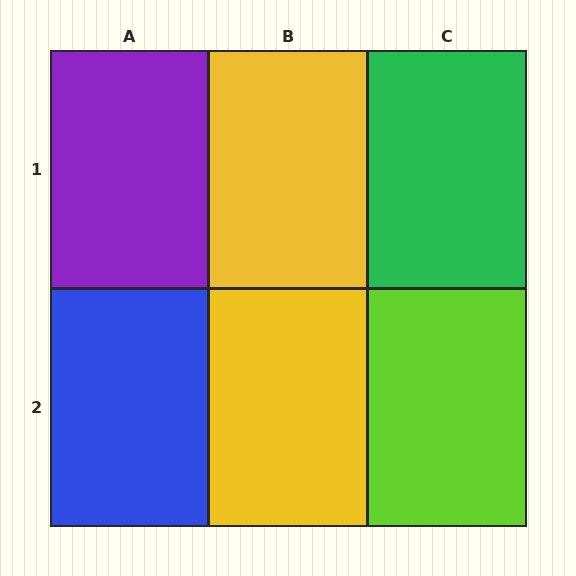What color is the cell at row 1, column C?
Green.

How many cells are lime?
1 cell is lime.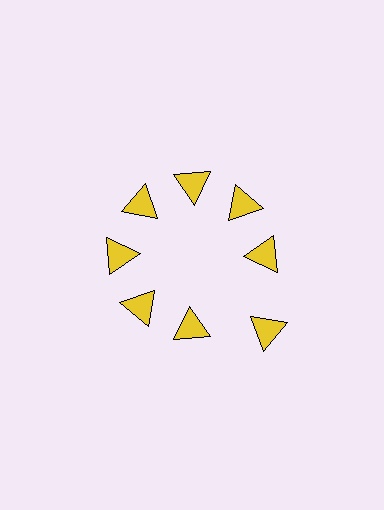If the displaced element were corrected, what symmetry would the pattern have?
It would have 8-fold rotational symmetry — the pattern would map onto itself every 45 degrees.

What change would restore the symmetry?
The symmetry would be restored by moving it inward, back onto the ring so that all 8 triangles sit at equal angles and equal distance from the center.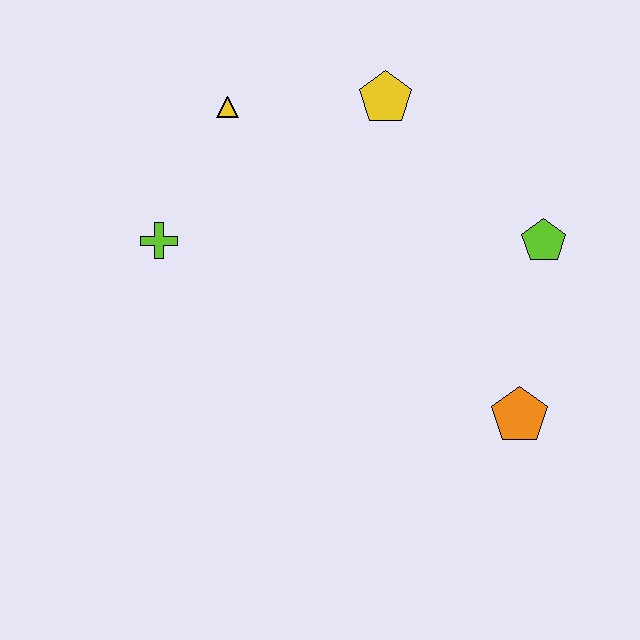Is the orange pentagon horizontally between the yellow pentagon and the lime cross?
No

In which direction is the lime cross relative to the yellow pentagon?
The lime cross is to the left of the yellow pentagon.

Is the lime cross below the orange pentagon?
No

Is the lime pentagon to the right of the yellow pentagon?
Yes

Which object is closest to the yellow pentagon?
The yellow triangle is closest to the yellow pentagon.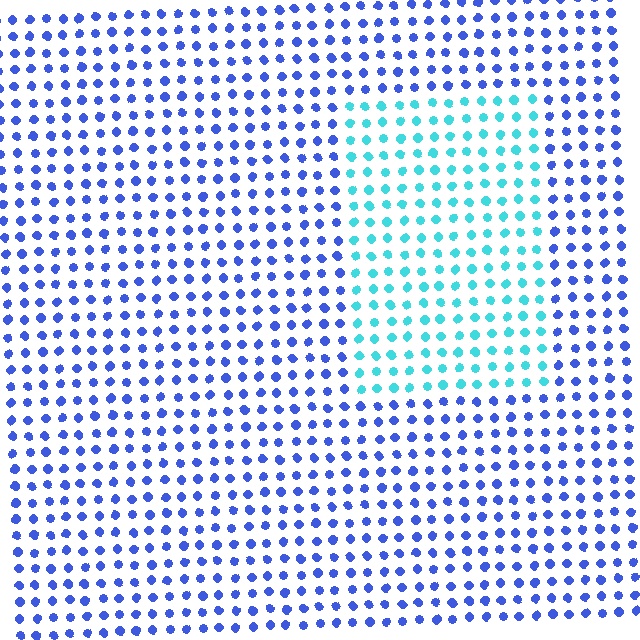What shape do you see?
I see a rectangle.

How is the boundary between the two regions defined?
The boundary is defined purely by a slight shift in hue (about 49 degrees). Spacing, size, and orientation are identical on both sides.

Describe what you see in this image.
The image is filled with small blue elements in a uniform arrangement. A rectangle-shaped region is visible where the elements are tinted to a slightly different hue, forming a subtle color boundary.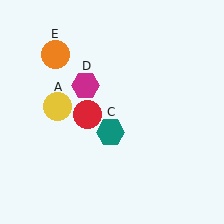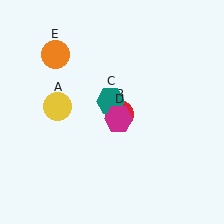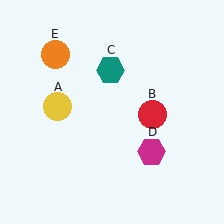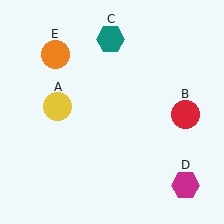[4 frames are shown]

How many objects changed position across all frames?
3 objects changed position: red circle (object B), teal hexagon (object C), magenta hexagon (object D).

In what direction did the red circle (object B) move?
The red circle (object B) moved right.